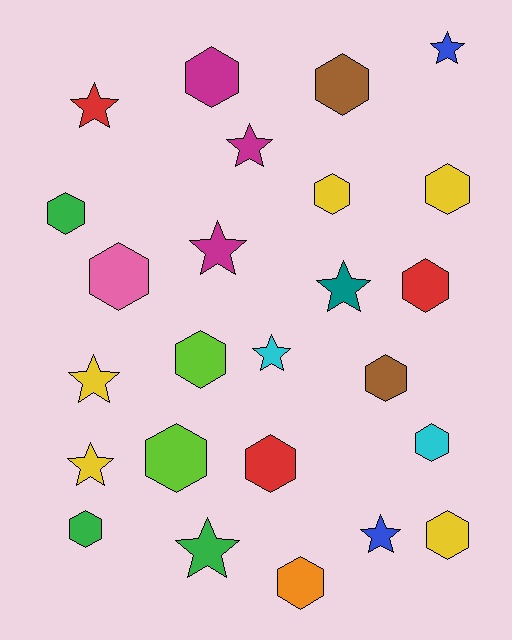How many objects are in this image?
There are 25 objects.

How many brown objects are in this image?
There are 2 brown objects.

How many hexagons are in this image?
There are 15 hexagons.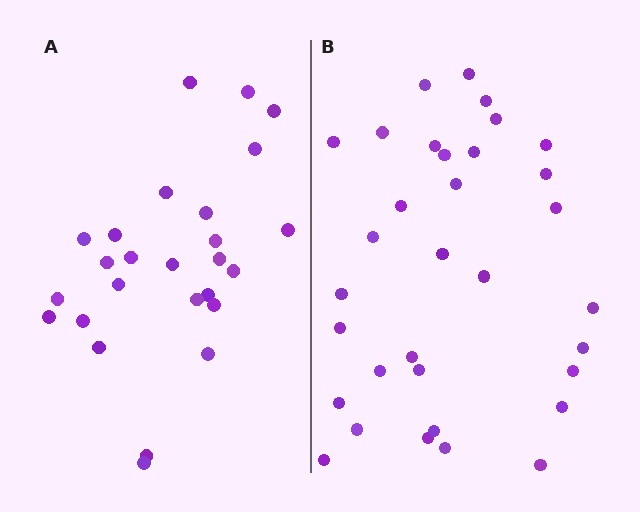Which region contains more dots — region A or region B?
Region B (the right region) has more dots.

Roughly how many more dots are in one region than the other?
Region B has roughly 8 or so more dots than region A.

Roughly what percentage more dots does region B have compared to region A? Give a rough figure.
About 25% more.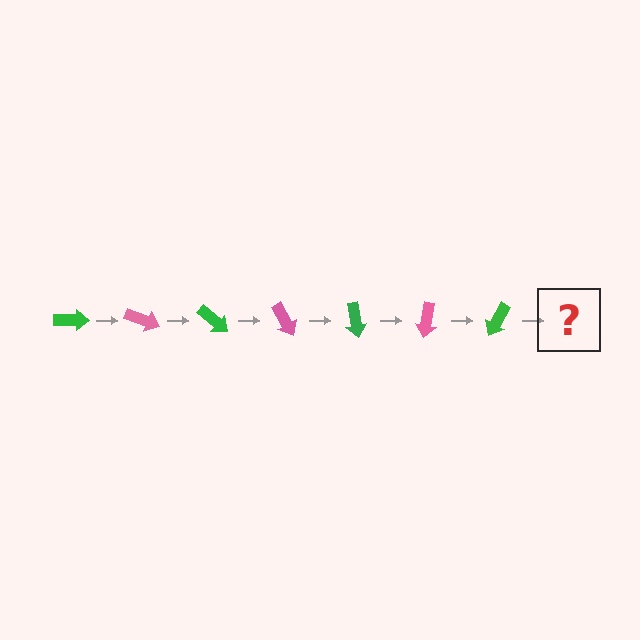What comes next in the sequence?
The next element should be a pink arrow, rotated 140 degrees from the start.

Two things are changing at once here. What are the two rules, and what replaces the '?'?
The two rules are that it rotates 20 degrees each step and the color cycles through green and pink. The '?' should be a pink arrow, rotated 140 degrees from the start.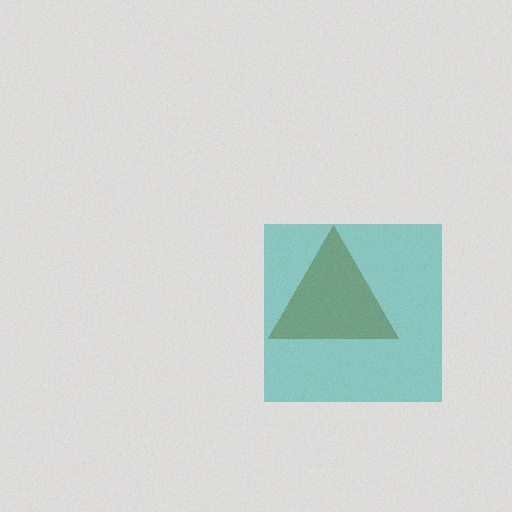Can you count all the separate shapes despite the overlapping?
Yes, there are 2 separate shapes.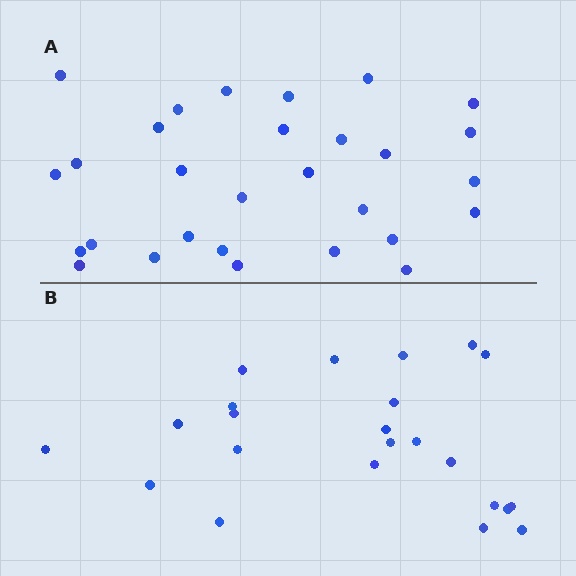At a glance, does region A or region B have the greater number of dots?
Region A (the top region) has more dots.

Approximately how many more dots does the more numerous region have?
Region A has about 6 more dots than region B.